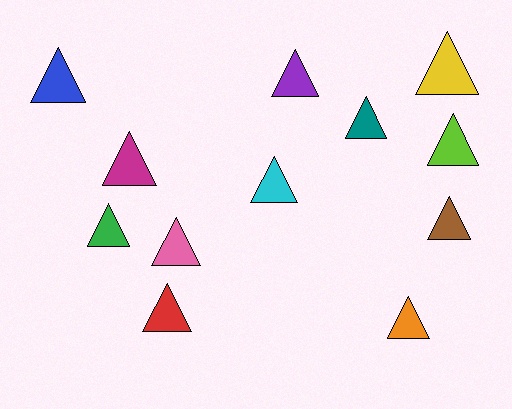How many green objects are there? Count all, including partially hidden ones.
There is 1 green object.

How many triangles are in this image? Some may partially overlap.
There are 12 triangles.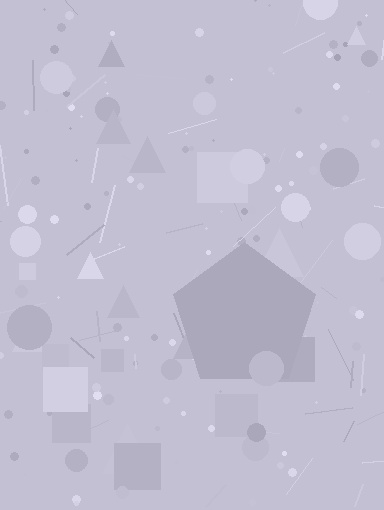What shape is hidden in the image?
A pentagon is hidden in the image.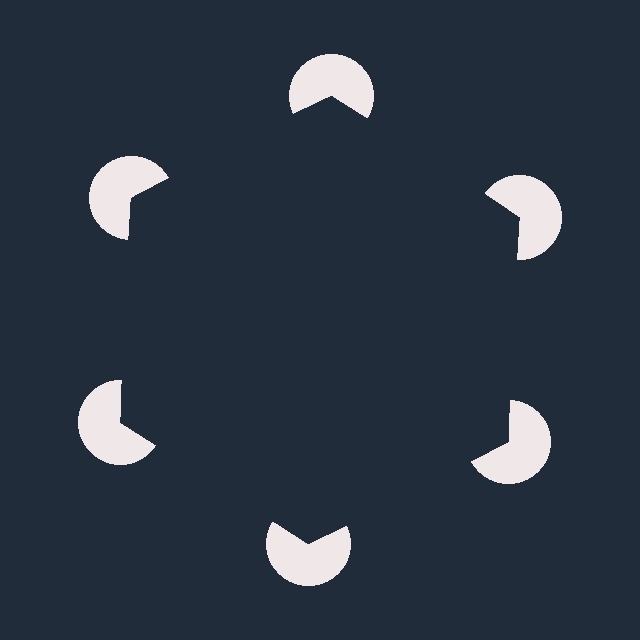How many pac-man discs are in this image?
There are 6 — one at each vertex of the illusory hexagon.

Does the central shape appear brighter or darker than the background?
It typically appears slightly darker than the background, even though no actual brightness change is drawn.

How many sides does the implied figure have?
6 sides.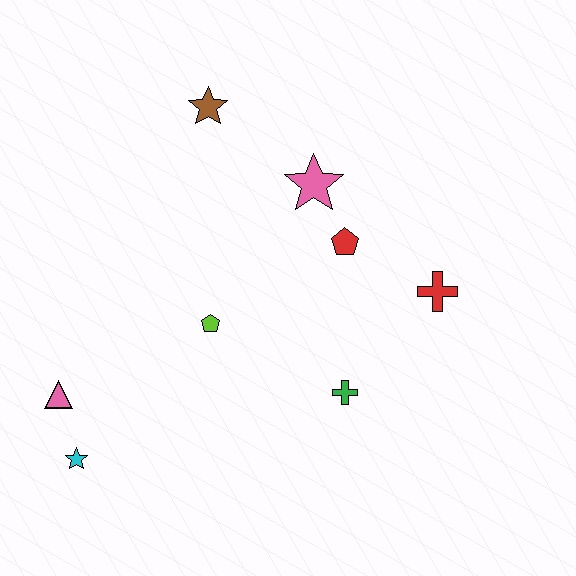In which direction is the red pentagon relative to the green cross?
The red pentagon is above the green cross.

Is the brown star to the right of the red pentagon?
No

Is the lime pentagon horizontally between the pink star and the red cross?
No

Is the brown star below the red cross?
No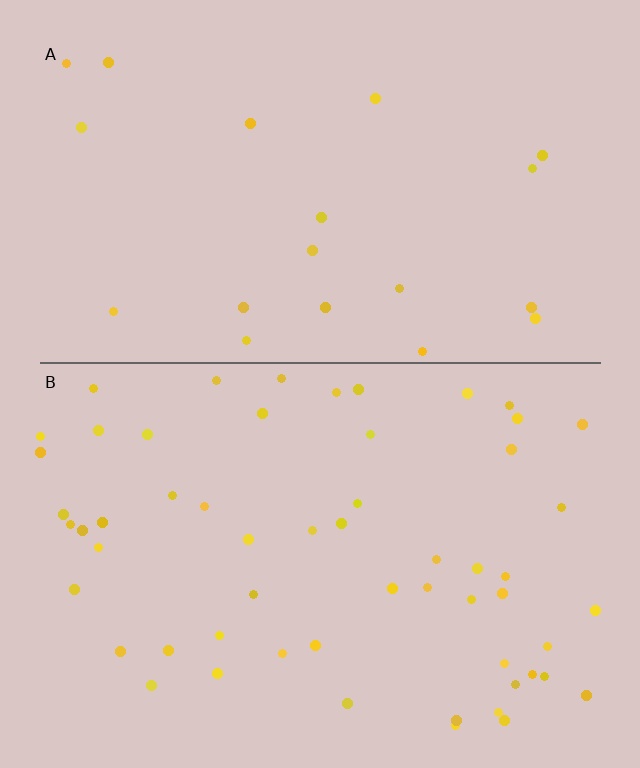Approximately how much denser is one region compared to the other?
Approximately 2.9× — region B over region A.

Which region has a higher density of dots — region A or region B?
B (the bottom).